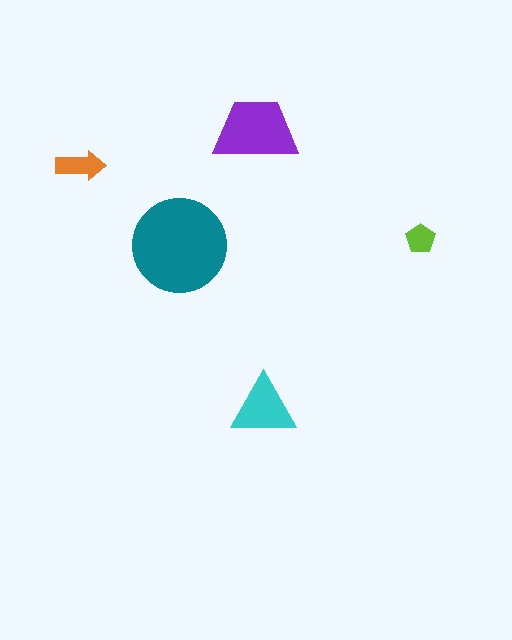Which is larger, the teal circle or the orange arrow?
The teal circle.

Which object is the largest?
The teal circle.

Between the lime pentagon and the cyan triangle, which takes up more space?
The cyan triangle.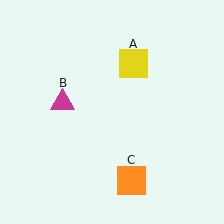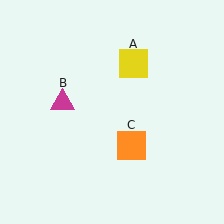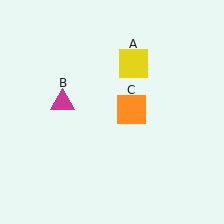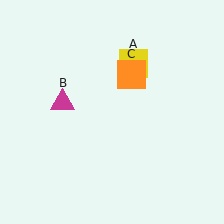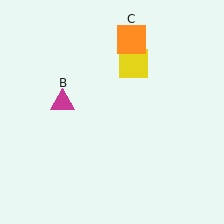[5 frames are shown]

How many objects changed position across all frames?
1 object changed position: orange square (object C).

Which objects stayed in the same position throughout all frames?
Yellow square (object A) and magenta triangle (object B) remained stationary.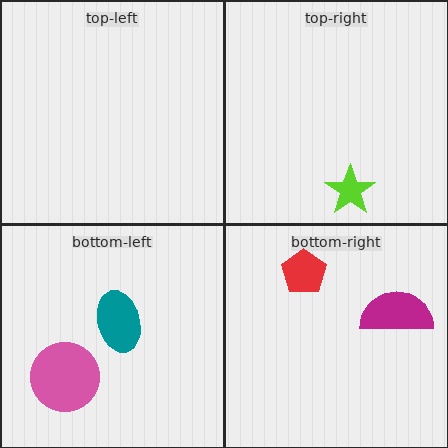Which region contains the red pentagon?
The bottom-right region.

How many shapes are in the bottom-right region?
2.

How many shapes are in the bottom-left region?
2.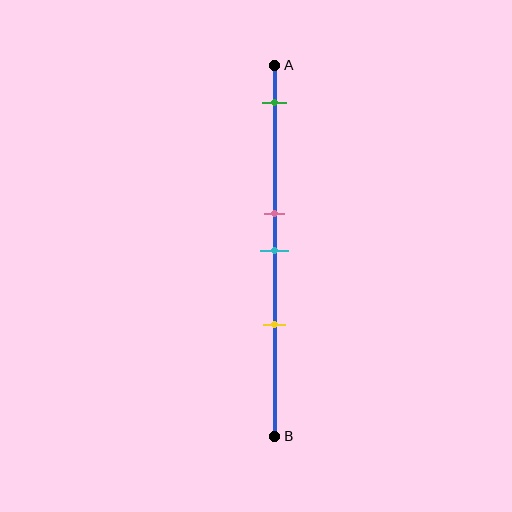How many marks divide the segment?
There are 4 marks dividing the segment.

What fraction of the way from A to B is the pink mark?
The pink mark is approximately 40% (0.4) of the way from A to B.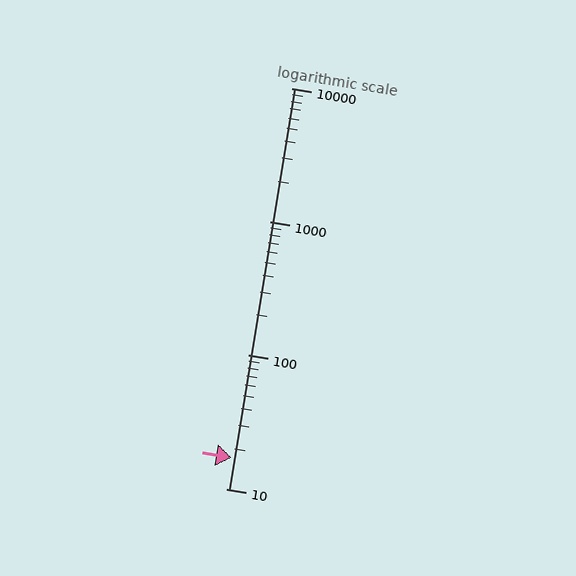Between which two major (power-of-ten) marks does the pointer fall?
The pointer is between 10 and 100.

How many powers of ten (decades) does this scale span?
The scale spans 3 decades, from 10 to 10000.